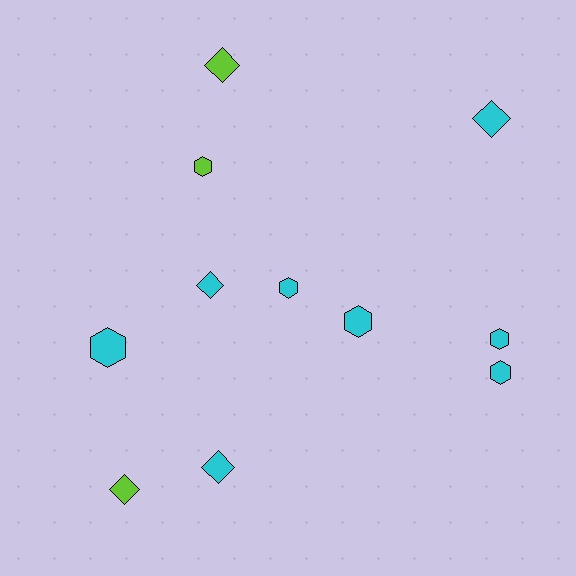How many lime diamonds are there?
There are 2 lime diamonds.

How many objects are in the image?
There are 11 objects.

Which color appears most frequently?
Cyan, with 8 objects.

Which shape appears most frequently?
Hexagon, with 6 objects.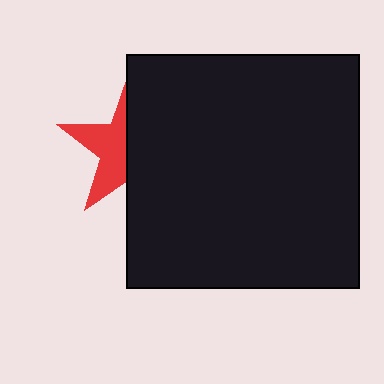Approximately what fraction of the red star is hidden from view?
Roughly 56% of the red star is hidden behind the black square.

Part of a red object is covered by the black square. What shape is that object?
It is a star.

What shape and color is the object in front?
The object in front is a black square.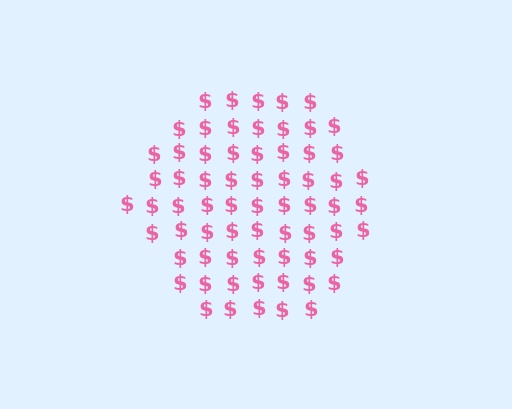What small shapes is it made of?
It is made of small dollar signs.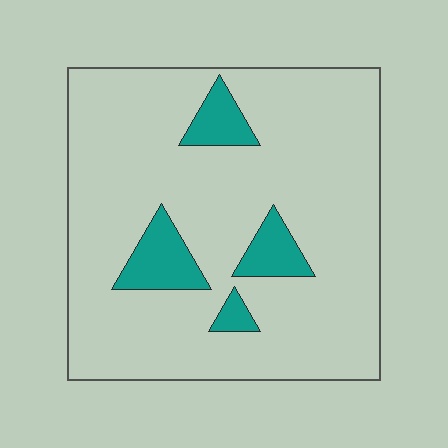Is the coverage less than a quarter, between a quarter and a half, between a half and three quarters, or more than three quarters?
Less than a quarter.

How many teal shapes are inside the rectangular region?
4.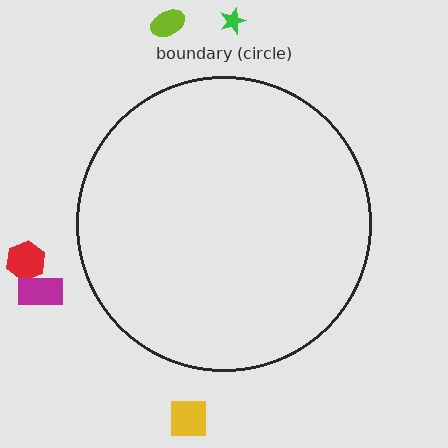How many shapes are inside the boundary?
0 inside, 5 outside.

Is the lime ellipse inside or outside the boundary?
Outside.